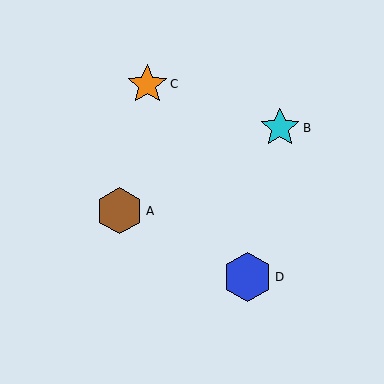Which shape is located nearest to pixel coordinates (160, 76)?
The orange star (labeled C) at (147, 84) is nearest to that location.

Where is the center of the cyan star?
The center of the cyan star is at (280, 128).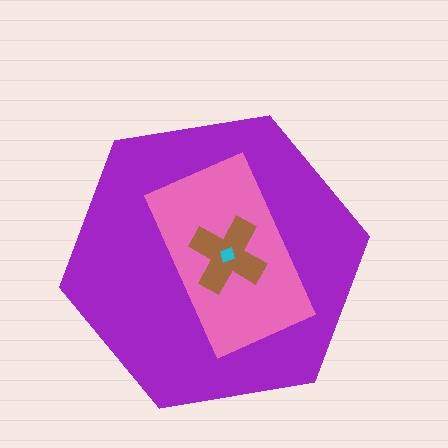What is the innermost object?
The cyan diamond.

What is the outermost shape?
The purple hexagon.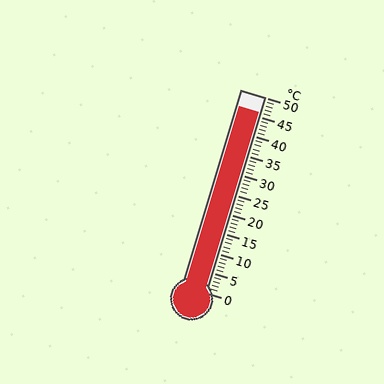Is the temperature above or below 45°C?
The temperature is above 45°C.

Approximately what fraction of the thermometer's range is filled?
The thermometer is filled to approximately 90% of its range.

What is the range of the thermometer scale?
The thermometer scale ranges from 0°C to 50°C.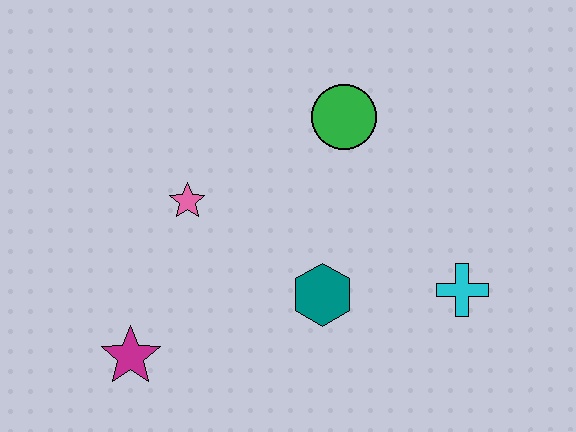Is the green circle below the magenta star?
No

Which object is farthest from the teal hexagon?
The magenta star is farthest from the teal hexagon.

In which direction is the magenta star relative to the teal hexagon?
The magenta star is to the left of the teal hexagon.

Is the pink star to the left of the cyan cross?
Yes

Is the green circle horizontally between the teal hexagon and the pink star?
No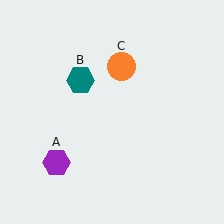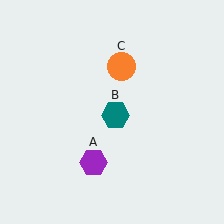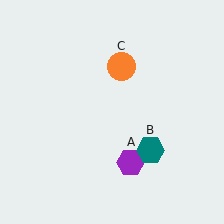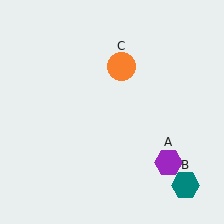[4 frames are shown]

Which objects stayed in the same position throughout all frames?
Orange circle (object C) remained stationary.